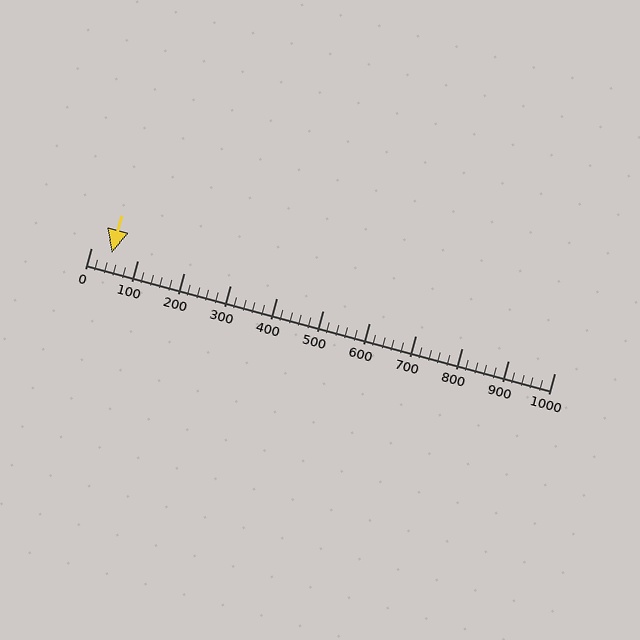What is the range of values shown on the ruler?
The ruler shows values from 0 to 1000.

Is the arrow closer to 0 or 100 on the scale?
The arrow is closer to 0.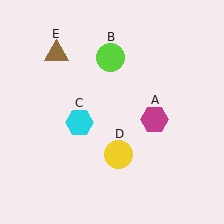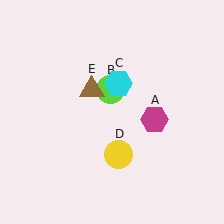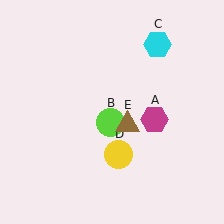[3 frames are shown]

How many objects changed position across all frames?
3 objects changed position: lime circle (object B), cyan hexagon (object C), brown triangle (object E).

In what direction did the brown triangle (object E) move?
The brown triangle (object E) moved down and to the right.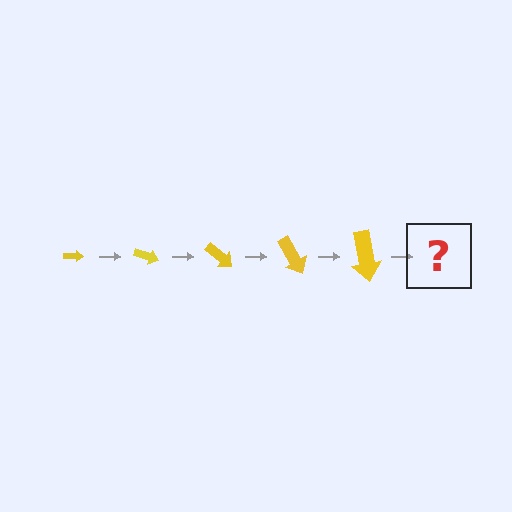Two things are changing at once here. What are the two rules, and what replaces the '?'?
The two rules are that the arrow grows larger each step and it rotates 20 degrees each step. The '?' should be an arrow, larger than the previous one and rotated 100 degrees from the start.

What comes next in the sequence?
The next element should be an arrow, larger than the previous one and rotated 100 degrees from the start.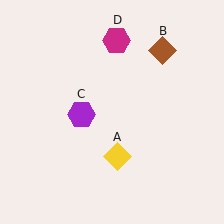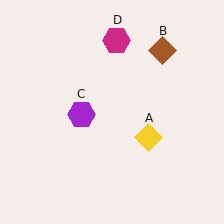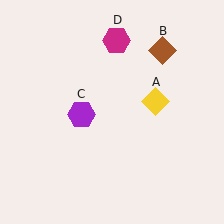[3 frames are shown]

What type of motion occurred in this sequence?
The yellow diamond (object A) rotated counterclockwise around the center of the scene.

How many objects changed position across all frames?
1 object changed position: yellow diamond (object A).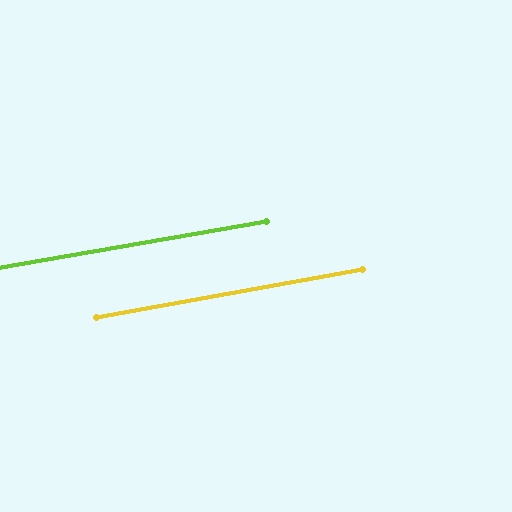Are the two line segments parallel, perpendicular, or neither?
Parallel — their directions differ by only 0.3°.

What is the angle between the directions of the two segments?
Approximately 0 degrees.